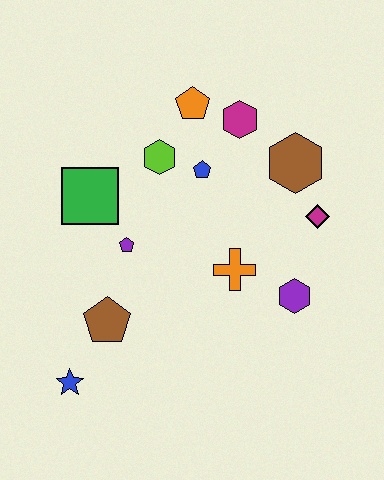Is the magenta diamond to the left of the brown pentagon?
No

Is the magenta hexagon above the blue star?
Yes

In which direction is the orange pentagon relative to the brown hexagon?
The orange pentagon is to the left of the brown hexagon.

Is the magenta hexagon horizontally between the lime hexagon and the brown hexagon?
Yes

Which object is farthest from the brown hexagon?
The blue star is farthest from the brown hexagon.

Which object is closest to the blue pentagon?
The lime hexagon is closest to the blue pentagon.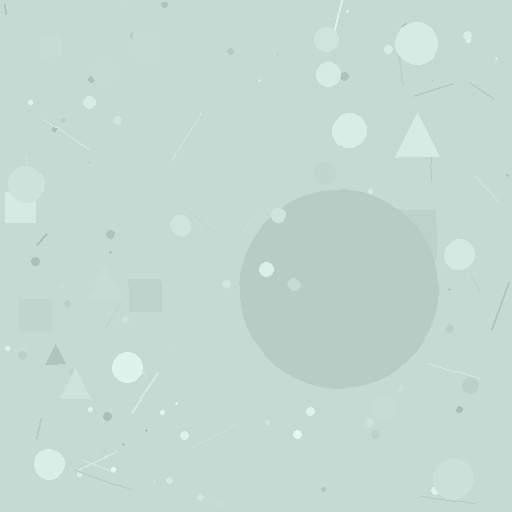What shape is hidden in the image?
A circle is hidden in the image.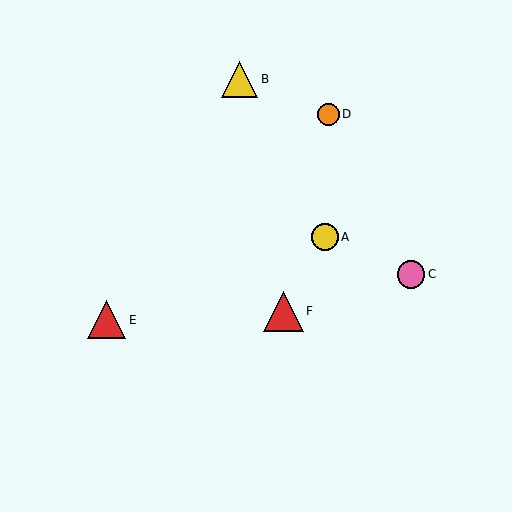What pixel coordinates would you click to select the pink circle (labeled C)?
Click at (411, 274) to select the pink circle C.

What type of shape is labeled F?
Shape F is a red triangle.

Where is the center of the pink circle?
The center of the pink circle is at (411, 274).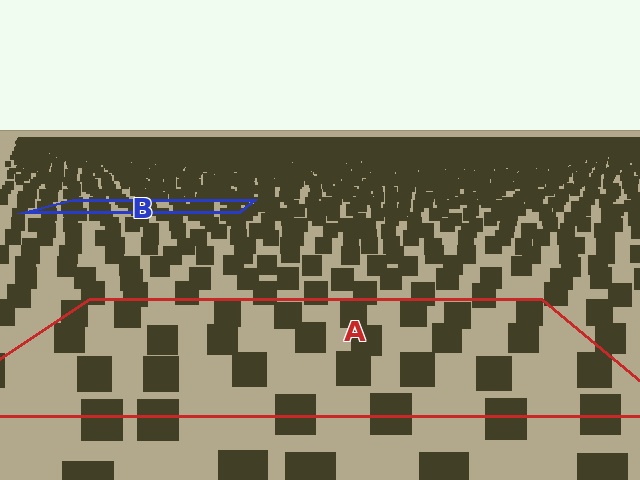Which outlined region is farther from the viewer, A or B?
Region B is farther from the viewer — the texture elements inside it appear smaller and more densely packed.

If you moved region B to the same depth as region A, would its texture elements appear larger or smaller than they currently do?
They would appear larger. At a closer depth, the same texture elements are projected at a bigger on-screen size.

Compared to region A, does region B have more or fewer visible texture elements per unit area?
Region B has more texture elements per unit area — they are packed more densely because it is farther away.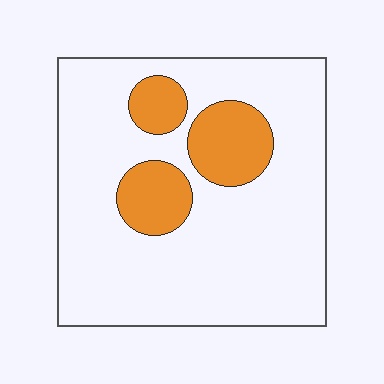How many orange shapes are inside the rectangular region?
3.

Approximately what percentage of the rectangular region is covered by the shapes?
Approximately 20%.